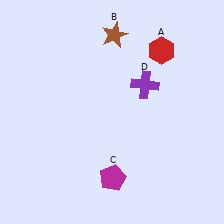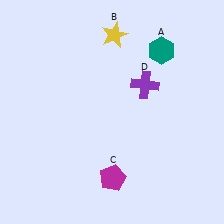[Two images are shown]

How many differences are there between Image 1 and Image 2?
There are 2 differences between the two images.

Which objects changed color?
A changed from red to teal. B changed from brown to yellow.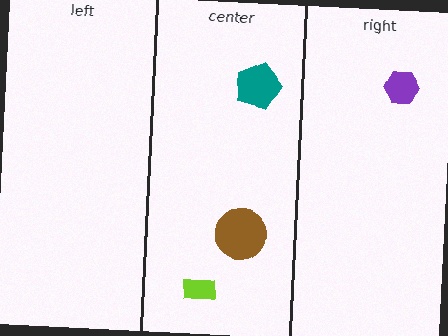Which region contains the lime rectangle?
The center region.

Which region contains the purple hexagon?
The right region.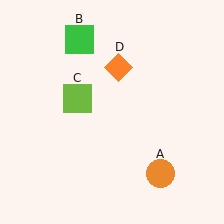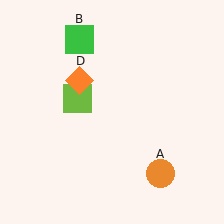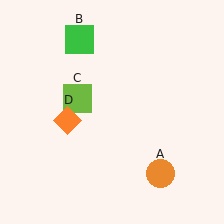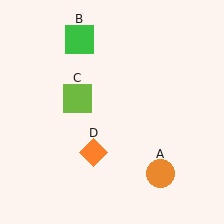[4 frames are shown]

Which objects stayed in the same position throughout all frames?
Orange circle (object A) and green square (object B) and lime square (object C) remained stationary.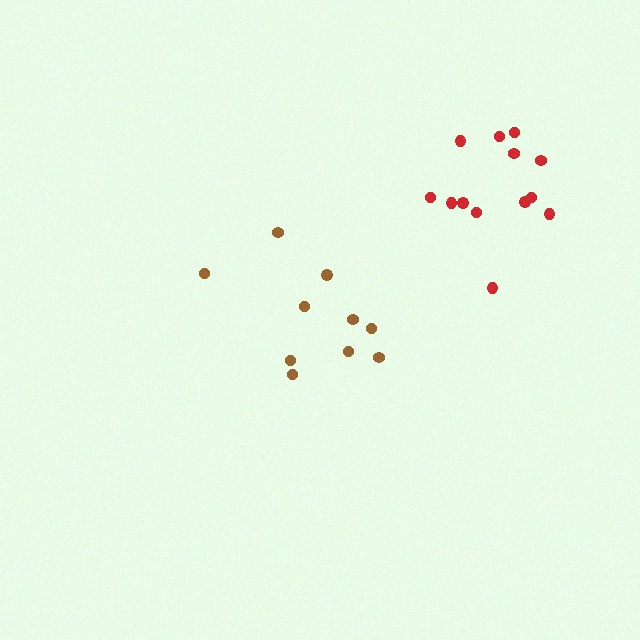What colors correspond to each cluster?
The clusters are colored: red, brown.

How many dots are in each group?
Group 1: 13 dots, Group 2: 10 dots (23 total).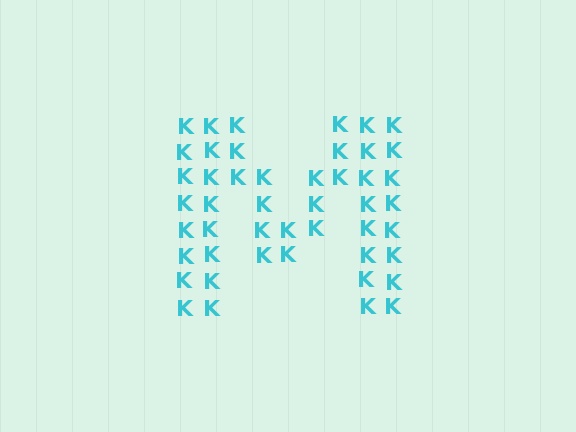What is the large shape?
The large shape is the letter M.